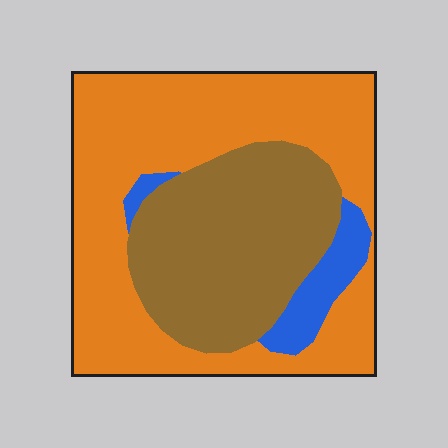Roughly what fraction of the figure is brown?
Brown covers 35% of the figure.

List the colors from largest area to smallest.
From largest to smallest: orange, brown, blue.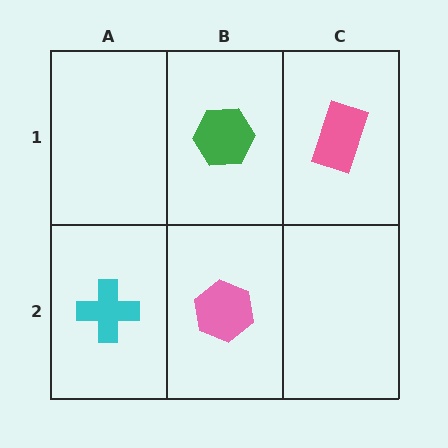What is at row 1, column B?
A green hexagon.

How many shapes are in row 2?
2 shapes.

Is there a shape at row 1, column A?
No, that cell is empty.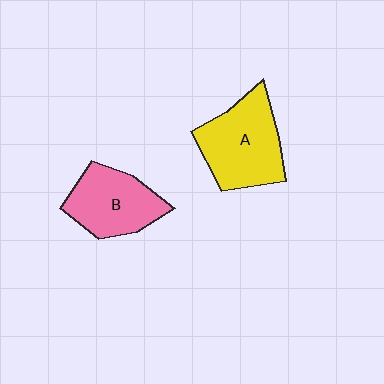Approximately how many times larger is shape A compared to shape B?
Approximately 1.2 times.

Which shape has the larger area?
Shape A (yellow).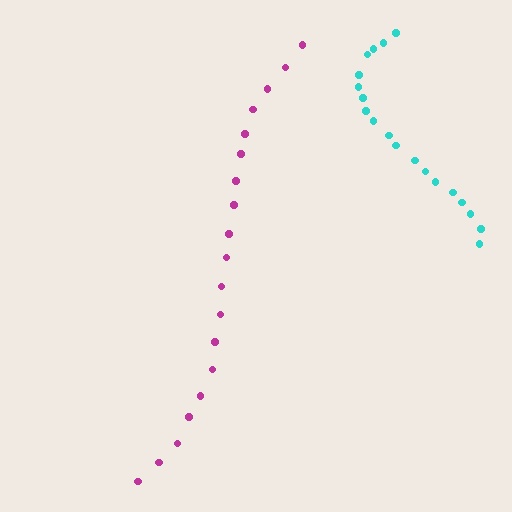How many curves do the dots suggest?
There are 2 distinct paths.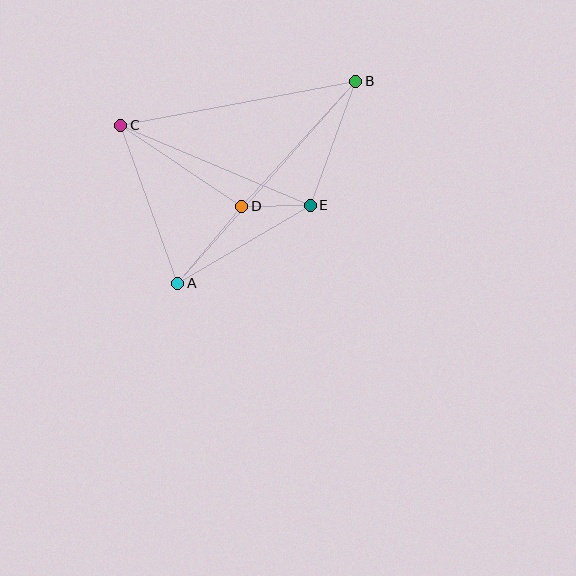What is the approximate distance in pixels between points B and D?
The distance between B and D is approximately 169 pixels.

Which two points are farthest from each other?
Points A and B are farthest from each other.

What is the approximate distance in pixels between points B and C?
The distance between B and C is approximately 239 pixels.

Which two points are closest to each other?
Points D and E are closest to each other.